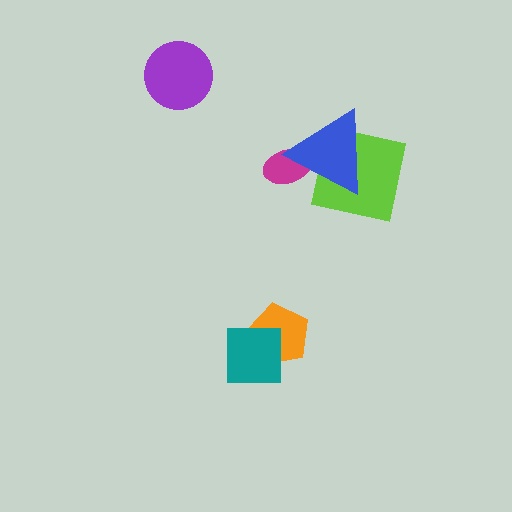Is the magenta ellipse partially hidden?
Yes, it is partially covered by another shape.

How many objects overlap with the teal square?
1 object overlaps with the teal square.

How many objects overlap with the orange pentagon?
1 object overlaps with the orange pentagon.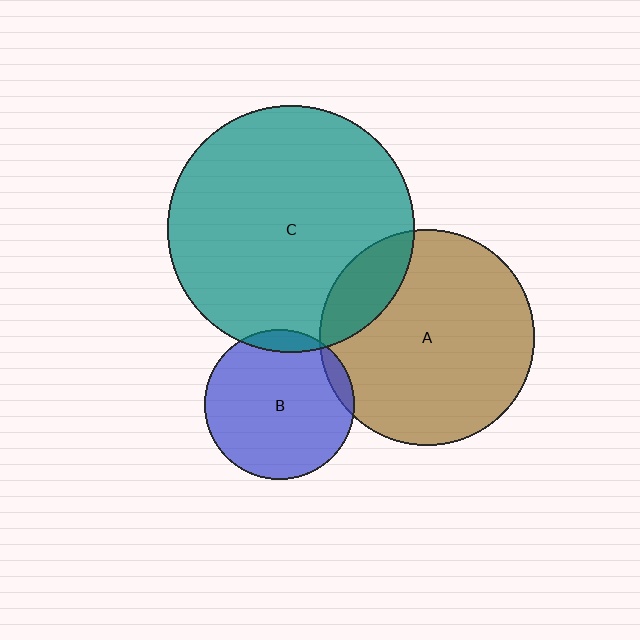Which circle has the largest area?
Circle C (teal).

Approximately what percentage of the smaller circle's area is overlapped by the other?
Approximately 10%.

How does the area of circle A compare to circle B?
Approximately 2.1 times.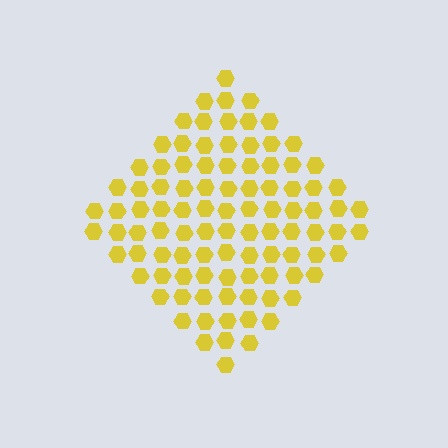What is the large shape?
The large shape is a diamond.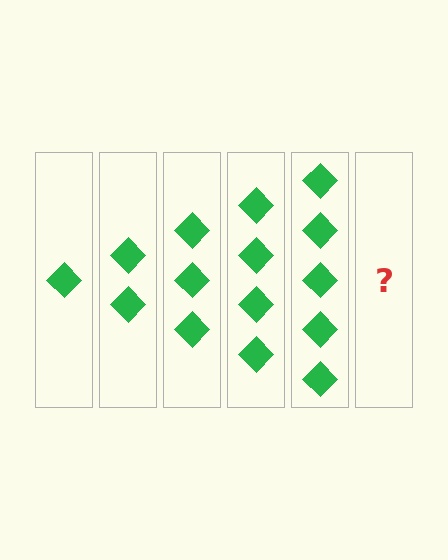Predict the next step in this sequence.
The next step is 6 diamonds.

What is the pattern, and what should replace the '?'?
The pattern is that each step adds one more diamond. The '?' should be 6 diamonds.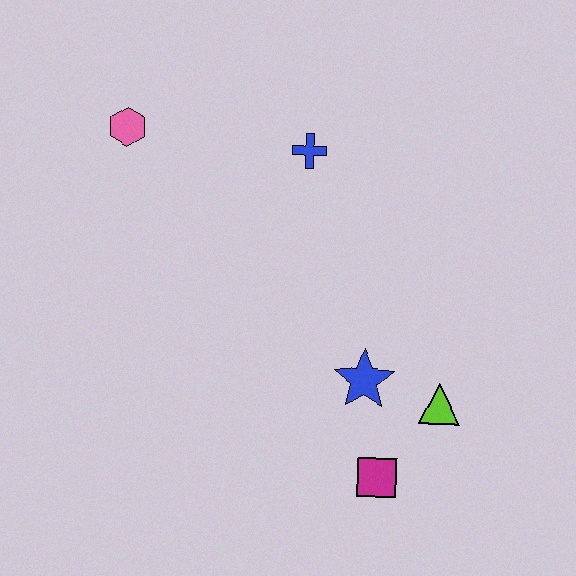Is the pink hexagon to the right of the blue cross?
No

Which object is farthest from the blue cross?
The magenta square is farthest from the blue cross.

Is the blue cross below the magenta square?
No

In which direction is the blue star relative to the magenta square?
The blue star is above the magenta square.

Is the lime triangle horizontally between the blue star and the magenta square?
No